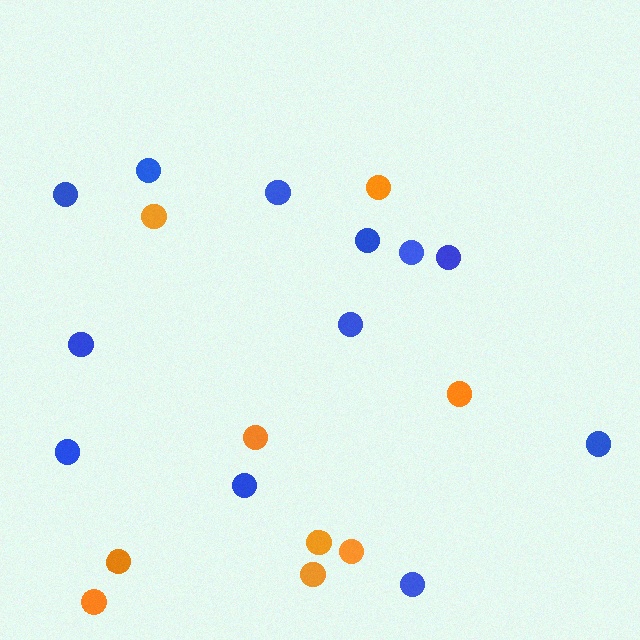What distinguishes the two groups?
There are 2 groups: one group of orange circles (9) and one group of blue circles (12).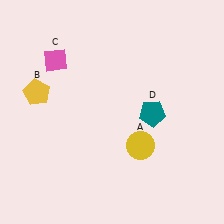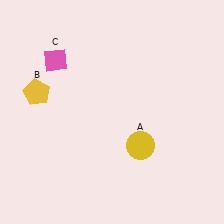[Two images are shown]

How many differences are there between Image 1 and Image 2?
There is 1 difference between the two images.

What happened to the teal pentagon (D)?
The teal pentagon (D) was removed in Image 2. It was in the bottom-right area of Image 1.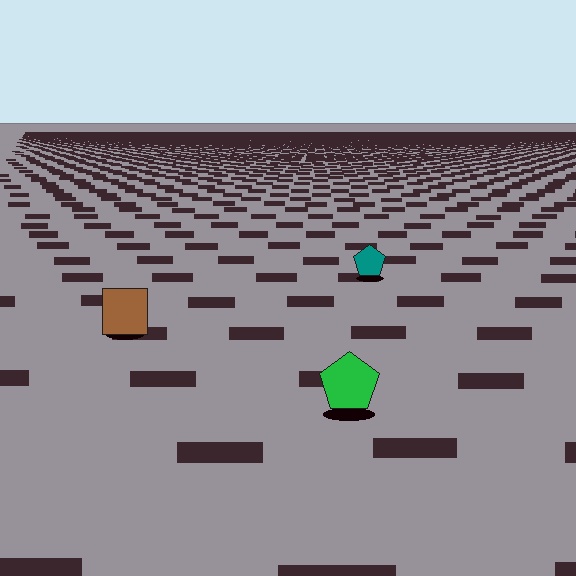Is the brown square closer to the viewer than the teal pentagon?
Yes. The brown square is closer — you can tell from the texture gradient: the ground texture is coarser near it.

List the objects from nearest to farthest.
From nearest to farthest: the green pentagon, the brown square, the teal pentagon.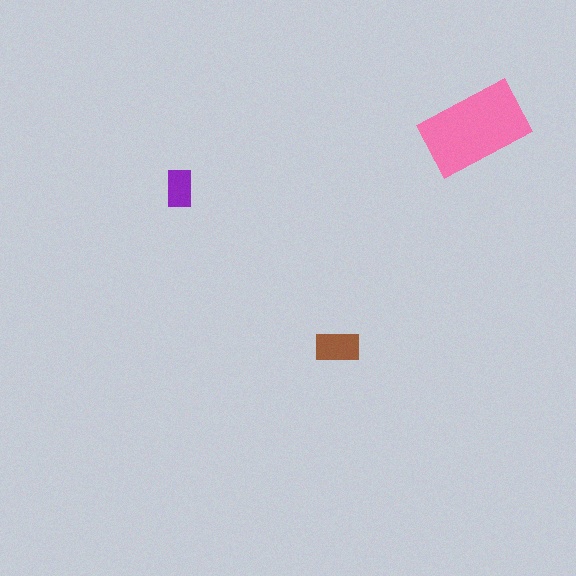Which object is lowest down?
The brown rectangle is bottommost.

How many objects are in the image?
There are 3 objects in the image.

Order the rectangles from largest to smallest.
the pink one, the brown one, the purple one.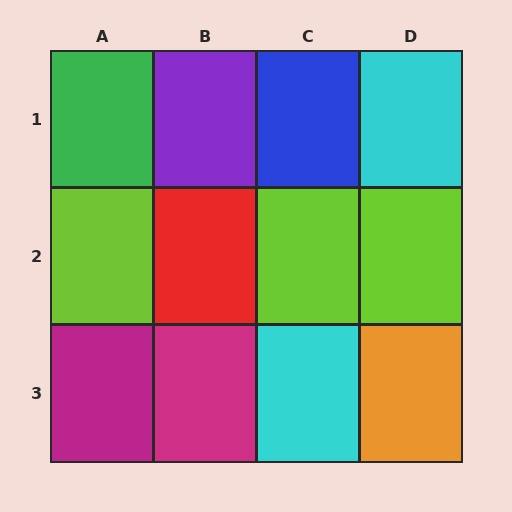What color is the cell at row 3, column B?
Magenta.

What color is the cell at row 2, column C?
Lime.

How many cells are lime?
3 cells are lime.